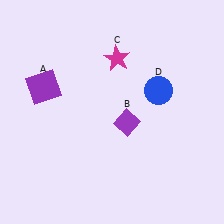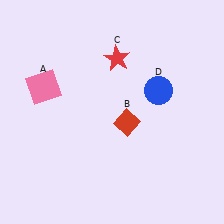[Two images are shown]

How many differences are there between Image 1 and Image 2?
There are 3 differences between the two images.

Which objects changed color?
A changed from purple to pink. B changed from purple to red. C changed from magenta to red.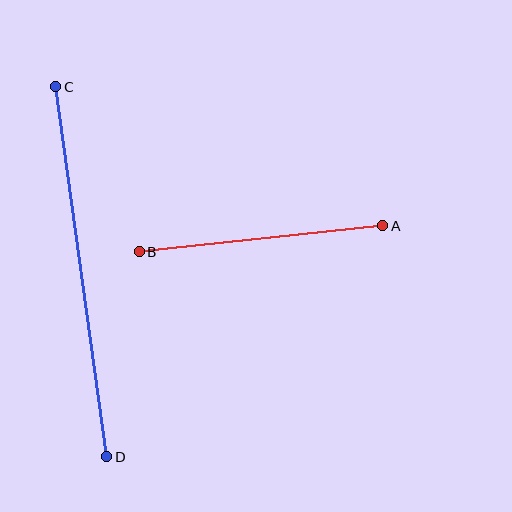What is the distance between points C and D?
The distance is approximately 374 pixels.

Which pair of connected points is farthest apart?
Points C and D are farthest apart.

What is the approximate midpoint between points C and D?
The midpoint is at approximately (81, 272) pixels.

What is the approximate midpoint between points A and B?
The midpoint is at approximately (261, 239) pixels.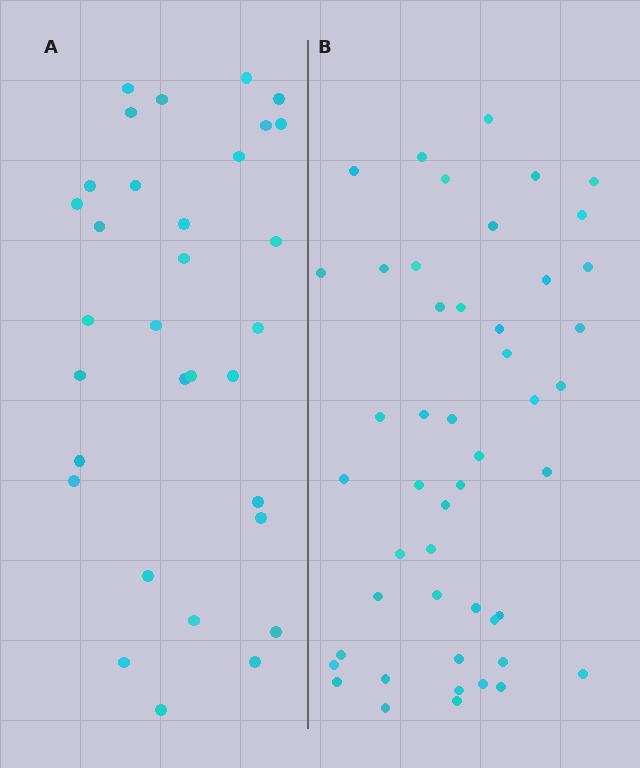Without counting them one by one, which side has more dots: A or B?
Region B (the right region) has more dots.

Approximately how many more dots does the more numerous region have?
Region B has approximately 15 more dots than region A.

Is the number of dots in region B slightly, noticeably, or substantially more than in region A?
Region B has substantially more. The ratio is roughly 1.5 to 1.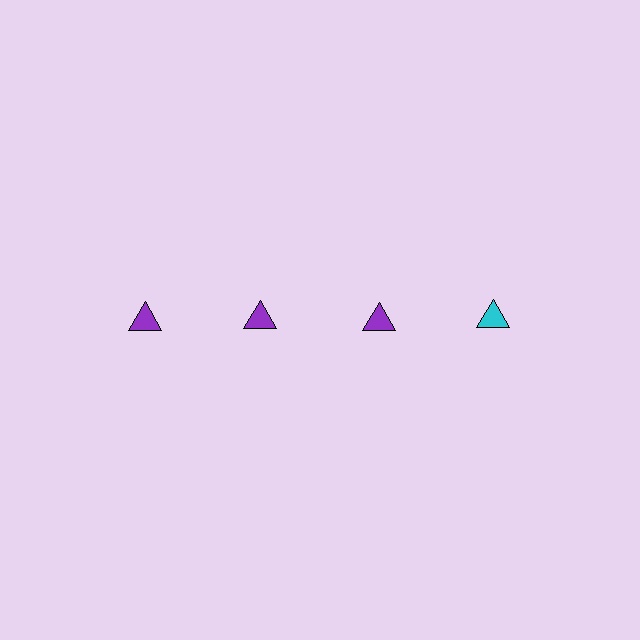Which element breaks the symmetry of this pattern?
The cyan triangle in the top row, second from right column breaks the symmetry. All other shapes are purple triangles.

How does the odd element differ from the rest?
It has a different color: cyan instead of purple.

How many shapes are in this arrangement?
There are 4 shapes arranged in a grid pattern.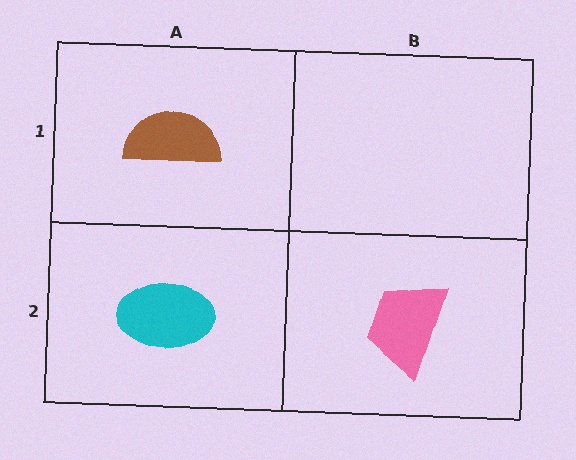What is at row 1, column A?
A brown semicircle.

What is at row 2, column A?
A cyan ellipse.